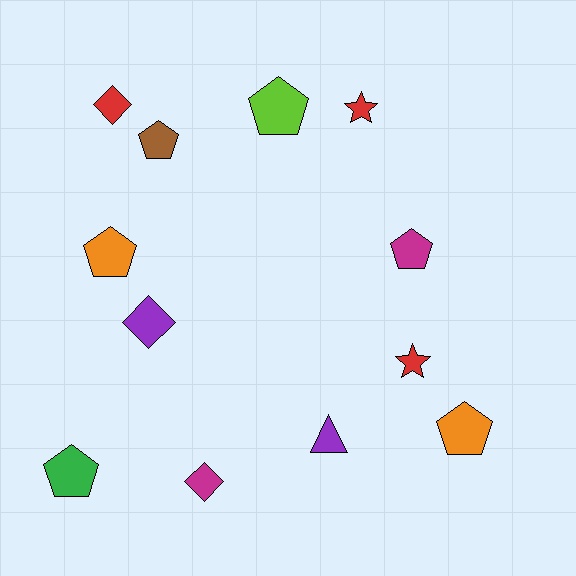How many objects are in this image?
There are 12 objects.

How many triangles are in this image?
There is 1 triangle.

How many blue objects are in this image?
There are no blue objects.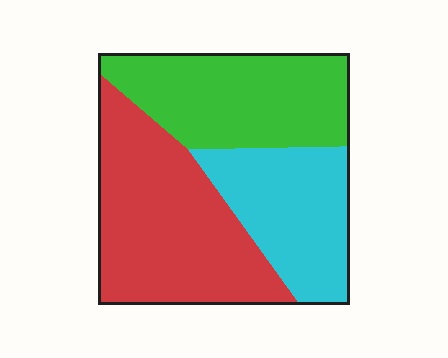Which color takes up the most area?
Red, at roughly 40%.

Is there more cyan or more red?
Red.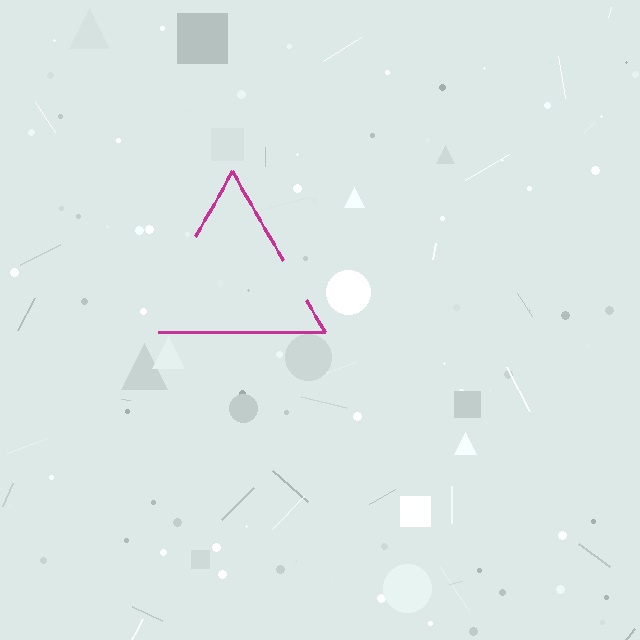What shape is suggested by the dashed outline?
The dashed outline suggests a triangle.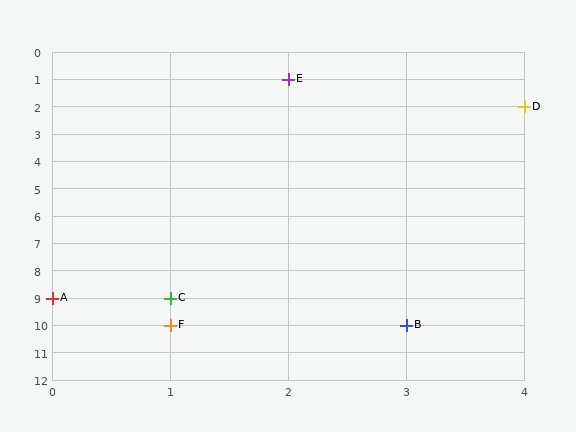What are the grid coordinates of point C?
Point C is at grid coordinates (1, 9).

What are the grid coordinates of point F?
Point F is at grid coordinates (1, 10).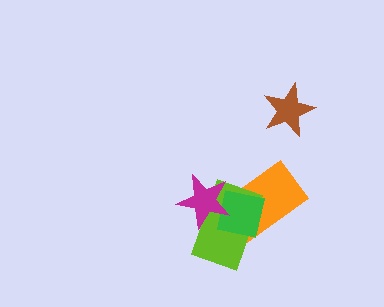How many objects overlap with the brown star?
0 objects overlap with the brown star.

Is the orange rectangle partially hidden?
Yes, it is partially covered by another shape.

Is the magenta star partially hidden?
No, no other shape covers it.